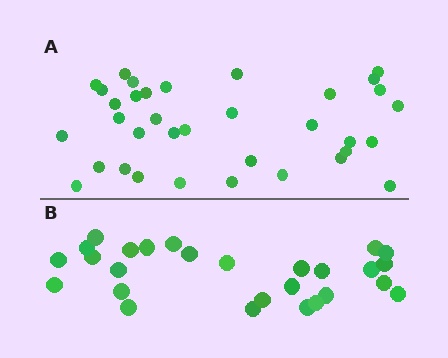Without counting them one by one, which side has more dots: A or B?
Region A (the top region) has more dots.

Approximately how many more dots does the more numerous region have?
Region A has roughly 8 or so more dots than region B.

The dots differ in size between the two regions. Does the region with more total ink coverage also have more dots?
No. Region B has more total ink coverage because its dots are larger, but region A actually contains more individual dots. Total area can be misleading — the number of items is what matters here.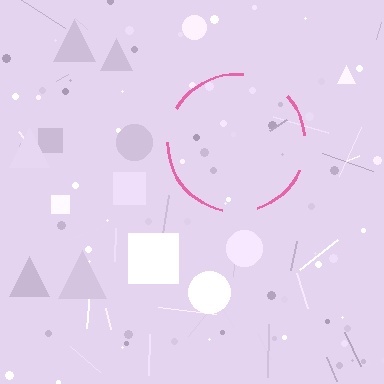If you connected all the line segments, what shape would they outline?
They would outline a circle.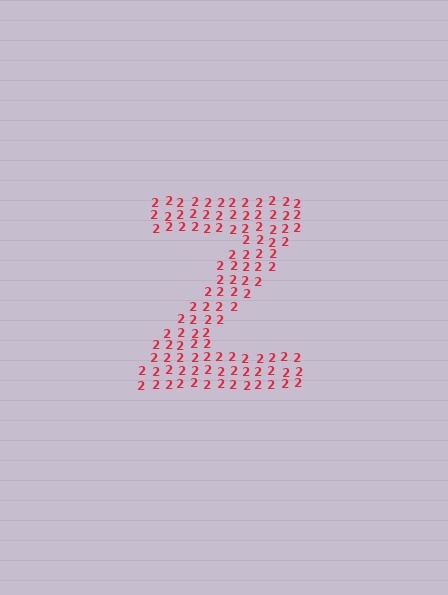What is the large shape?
The large shape is the letter Z.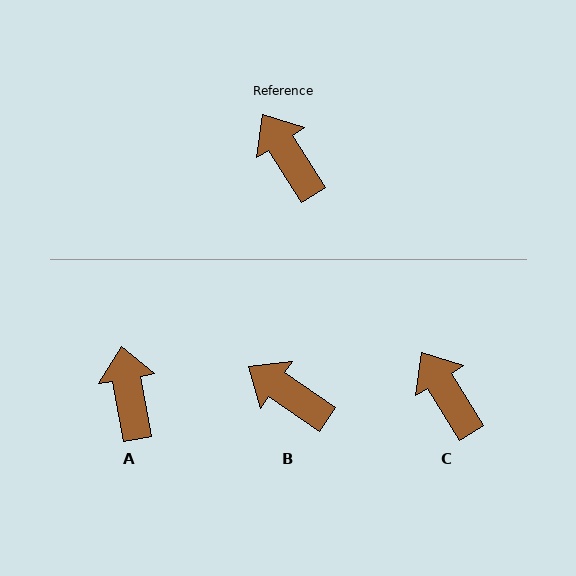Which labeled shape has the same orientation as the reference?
C.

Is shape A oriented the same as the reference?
No, it is off by about 22 degrees.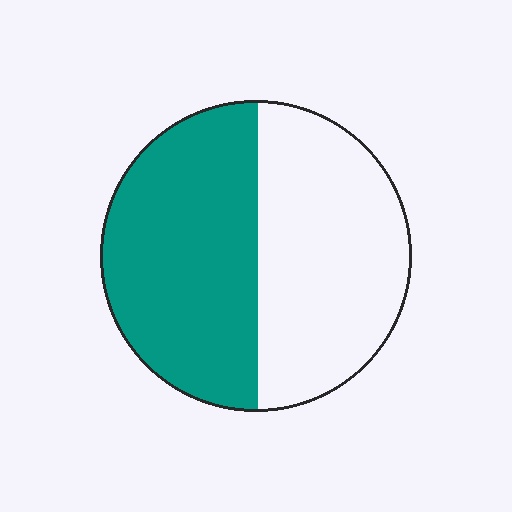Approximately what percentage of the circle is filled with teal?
Approximately 50%.